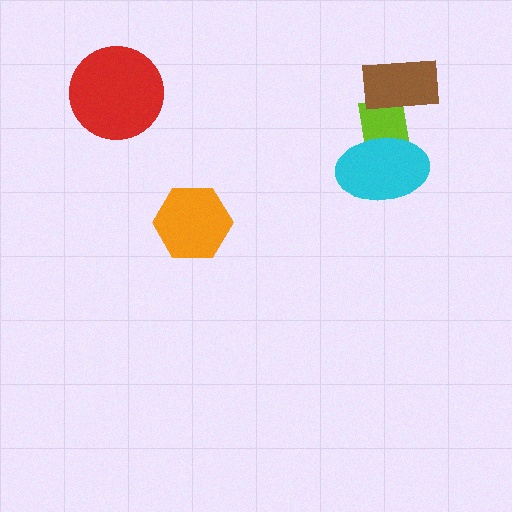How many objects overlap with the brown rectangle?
1 object overlaps with the brown rectangle.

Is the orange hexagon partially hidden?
No, no other shape covers it.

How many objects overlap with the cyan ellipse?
1 object overlaps with the cyan ellipse.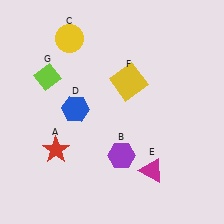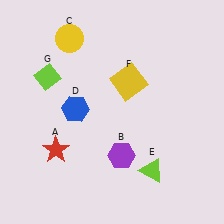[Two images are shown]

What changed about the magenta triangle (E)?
In Image 1, E is magenta. In Image 2, it changed to lime.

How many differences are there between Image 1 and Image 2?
There is 1 difference between the two images.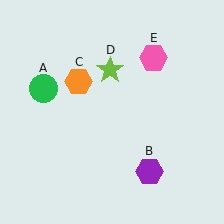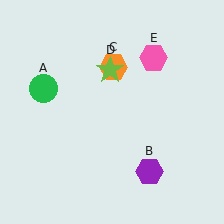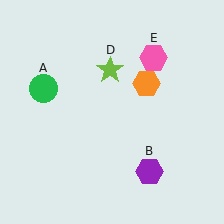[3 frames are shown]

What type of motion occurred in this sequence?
The orange hexagon (object C) rotated clockwise around the center of the scene.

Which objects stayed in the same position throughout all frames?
Green circle (object A) and purple hexagon (object B) and lime star (object D) and pink hexagon (object E) remained stationary.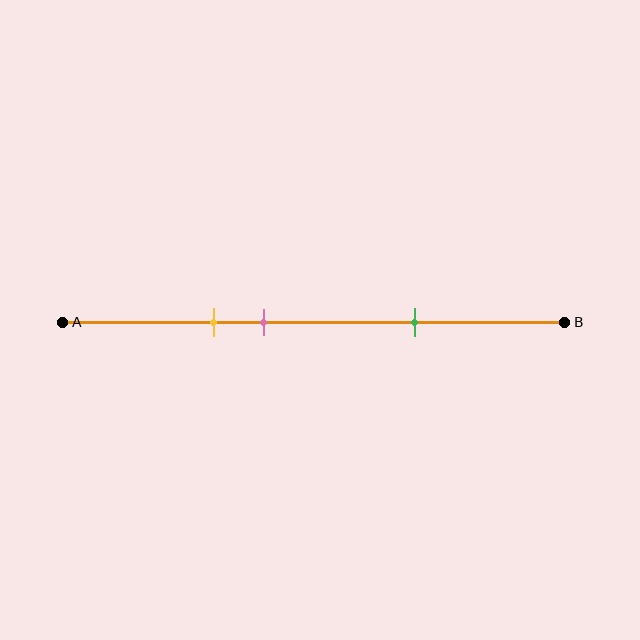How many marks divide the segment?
There are 3 marks dividing the segment.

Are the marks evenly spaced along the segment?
No, the marks are not evenly spaced.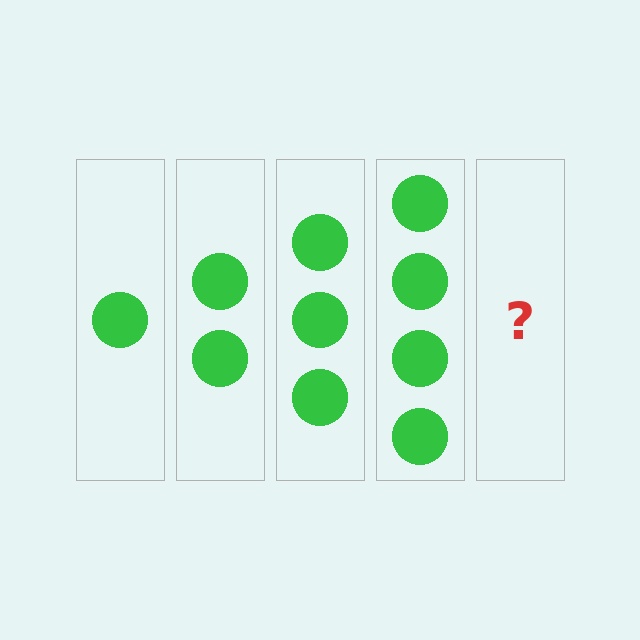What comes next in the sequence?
The next element should be 5 circles.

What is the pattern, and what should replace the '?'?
The pattern is that each step adds one more circle. The '?' should be 5 circles.